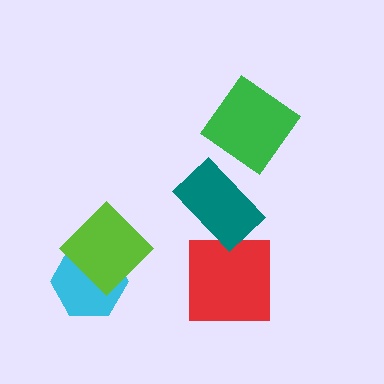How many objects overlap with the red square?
0 objects overlap with the red square.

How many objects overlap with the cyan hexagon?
1 object overlaps with the cyan hexagon.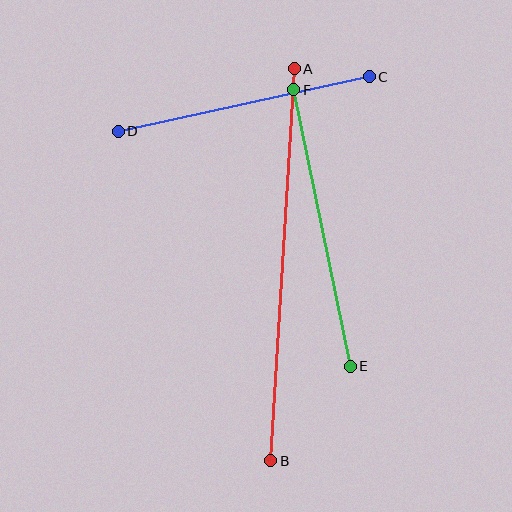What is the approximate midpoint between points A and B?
The midpoint is at approximately (282, 265) pixels.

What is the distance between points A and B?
The distance is approximately 393 pixels.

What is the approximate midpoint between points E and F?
The midpoint is at approximately (322, 228) pixels.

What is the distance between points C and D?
The distance is approximately 257 pixels.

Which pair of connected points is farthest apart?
Points A and B are farthest apart.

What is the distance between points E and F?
The distance is approximately 282 pixels.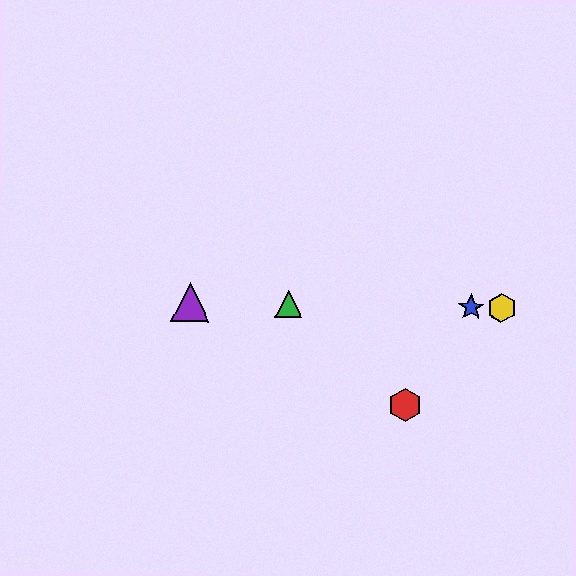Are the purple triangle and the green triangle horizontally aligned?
Yes, both are at y≈302.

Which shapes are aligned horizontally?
The blue star, the green triangle, the yellow hexagon, the purple triangle are aligned horizontally.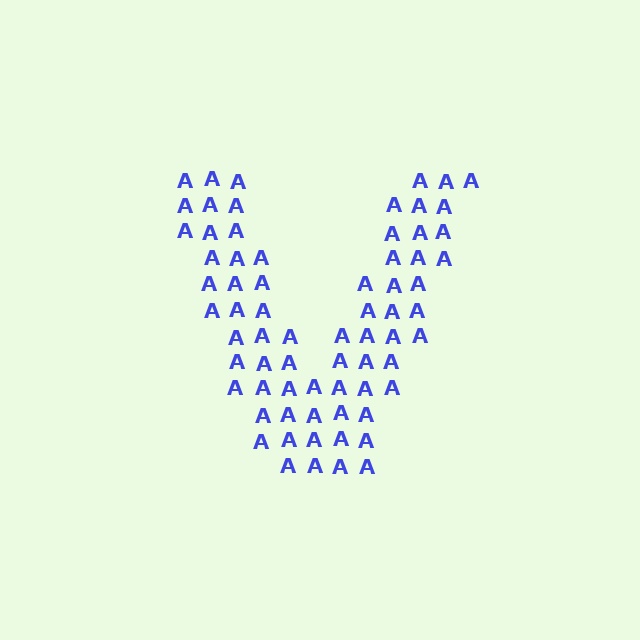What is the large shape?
The large shape is the letter V.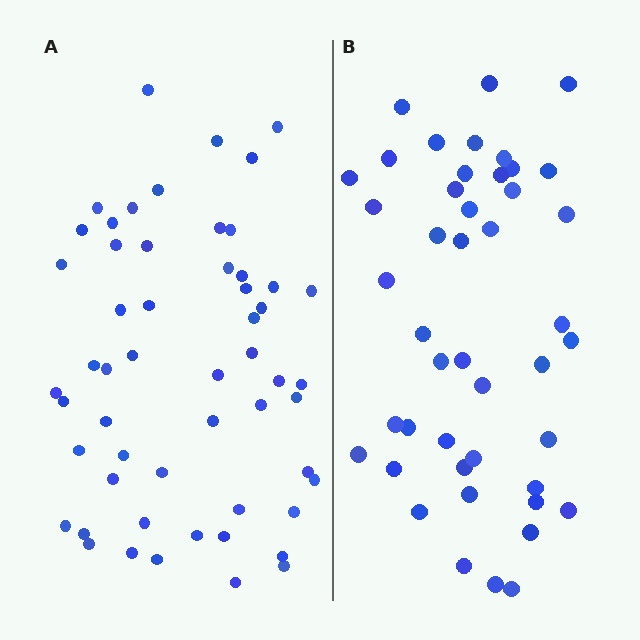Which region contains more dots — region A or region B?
Region A (the left region) has more dots.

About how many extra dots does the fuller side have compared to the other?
Region A has roughly 10 or so more dots than region B.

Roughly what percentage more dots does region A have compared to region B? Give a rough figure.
About 20% more.